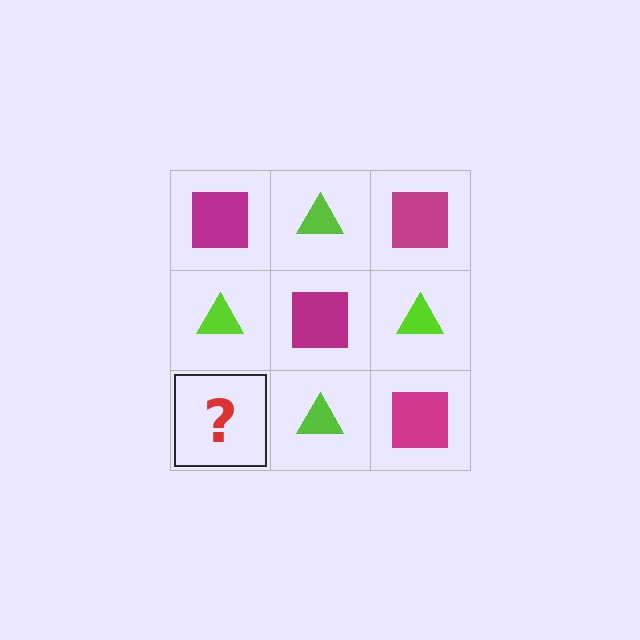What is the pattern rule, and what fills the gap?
The rule is that it alternates magenta square and lime triangle in a checkerboard pattern. The gap should be filled with a magenta square.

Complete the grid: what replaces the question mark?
The question mark should be replaced with a magenta square.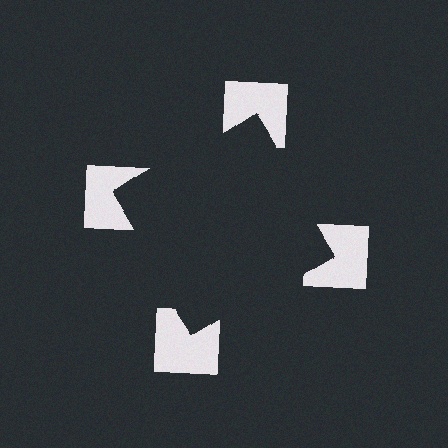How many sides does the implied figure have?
4 sides.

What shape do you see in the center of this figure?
An illusory square — its edges are inferred from the aligned wedge cuts in the notched squares, not physically drawn.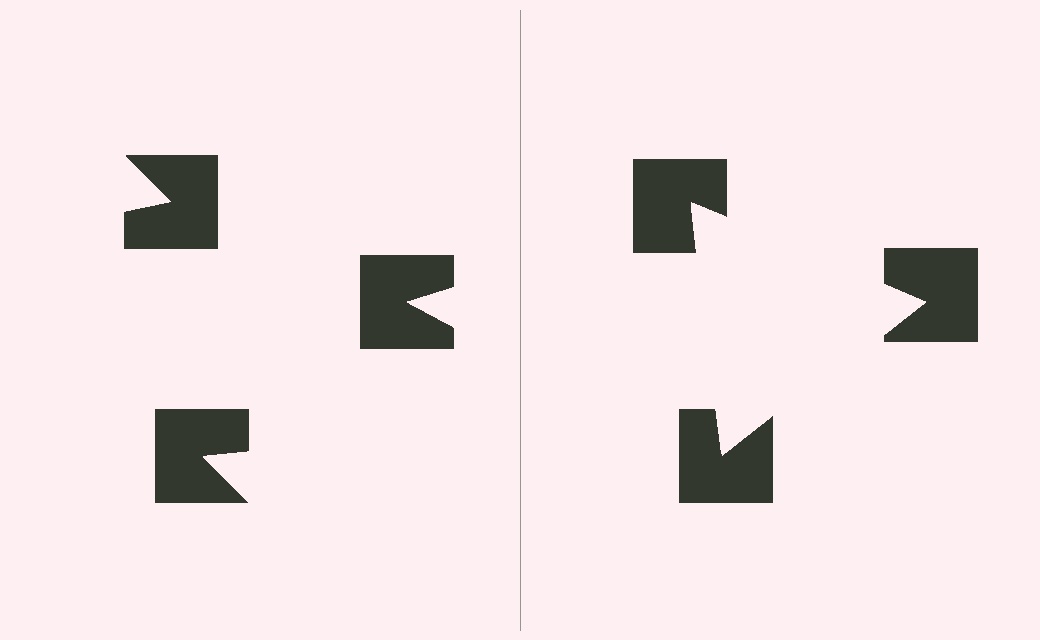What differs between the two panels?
The notched squares are positioned identically on both sides; only the wedge orientations differ. On the right they align to a triangle; on the left they are misaligned.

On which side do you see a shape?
An illusory triangle appears on the right side. On the left side the wedge cuts are rotated, so no coherent shape forms.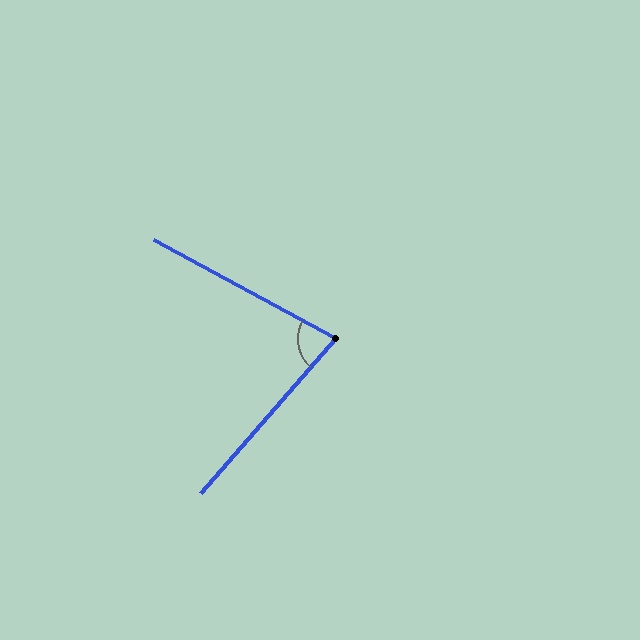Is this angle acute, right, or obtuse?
It is acute.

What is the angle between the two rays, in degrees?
Approximately 77 degrees.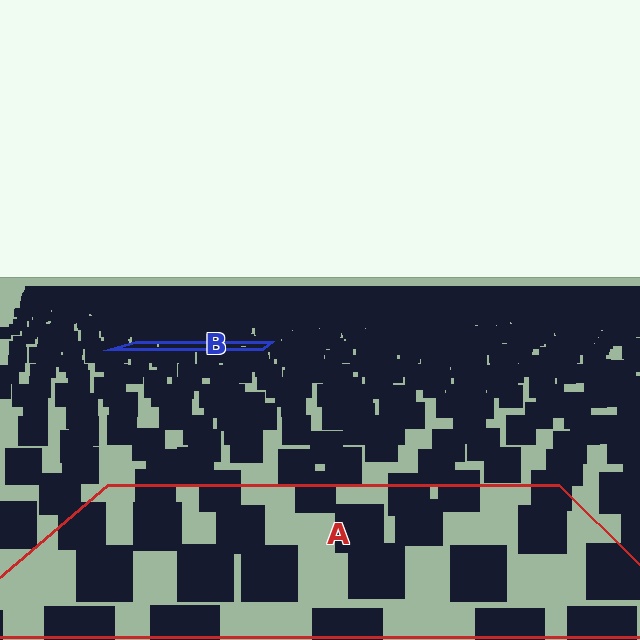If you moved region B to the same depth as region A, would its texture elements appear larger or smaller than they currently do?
They would appear larger. At a closer depth, the same texture elements are projected at a bigger on-screen size.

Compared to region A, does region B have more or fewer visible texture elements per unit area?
Region B has more texture elements per unit area — they are packed more densely because it is farther away.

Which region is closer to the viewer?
Region A is closer. The texture elements there are larger and more spread out.